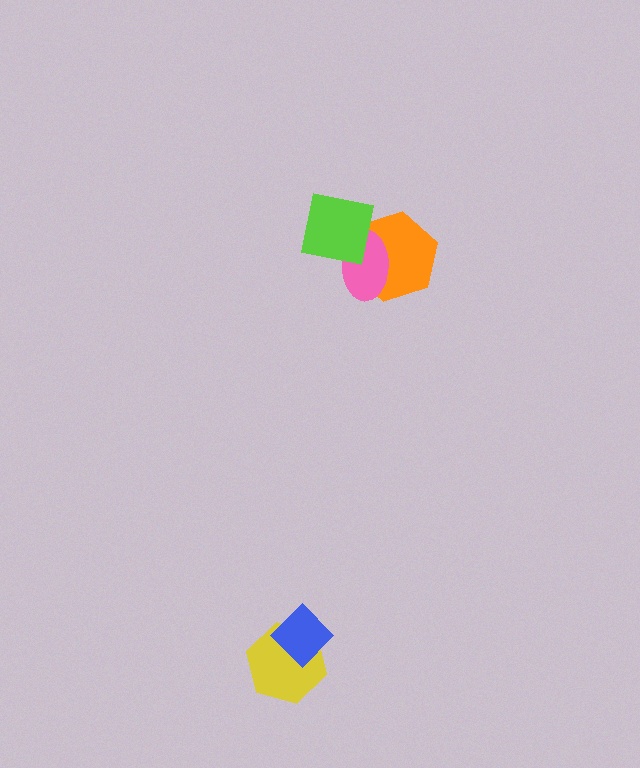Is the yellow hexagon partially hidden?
Yes, it is partially covered by another shape.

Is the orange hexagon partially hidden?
Yes, it is partially covered by another shape.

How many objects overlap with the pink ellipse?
2 objects overlap with the pink ellipse.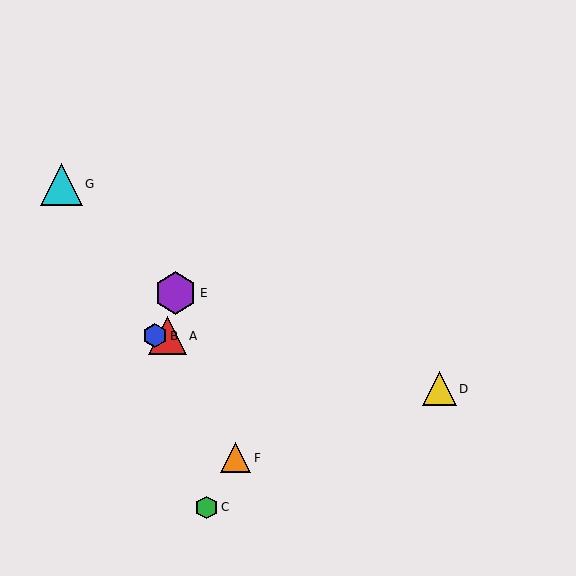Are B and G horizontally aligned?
No, B is at y≈336 and G is at y≈184.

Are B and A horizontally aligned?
Yes, both are at y≈336.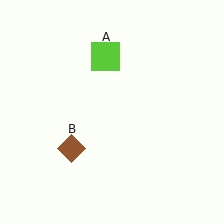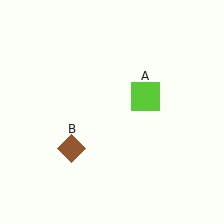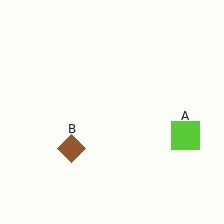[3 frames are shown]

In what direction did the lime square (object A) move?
The lime square (object A) moved down and to the right.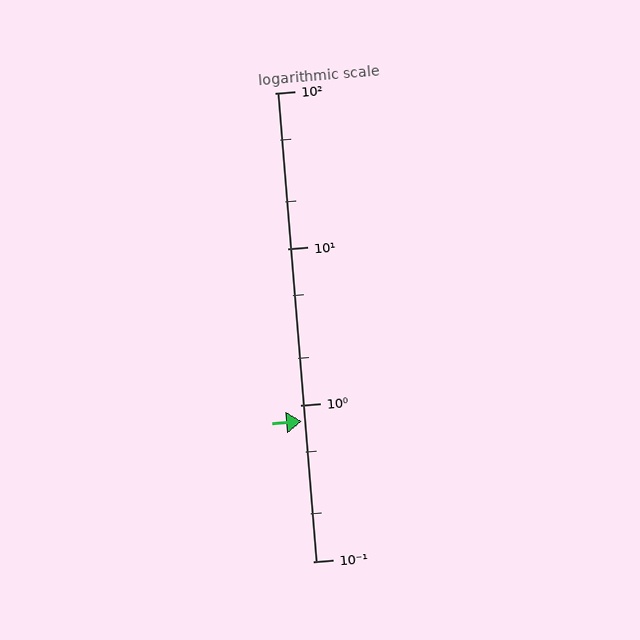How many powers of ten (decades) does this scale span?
The scale spans 3 decades, from 0.1 to 100.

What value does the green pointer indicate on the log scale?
The pointer indicates approximately 0.79.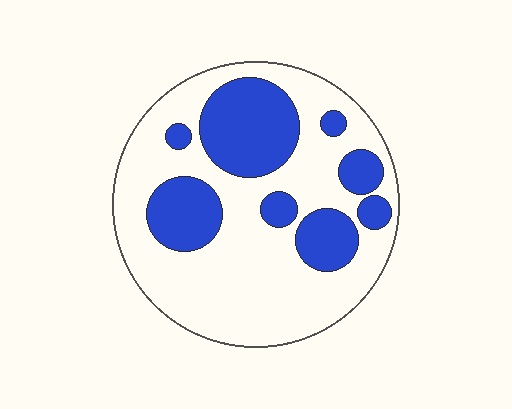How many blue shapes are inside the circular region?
8.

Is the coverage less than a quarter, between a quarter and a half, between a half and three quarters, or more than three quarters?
Between a quarter and a half.